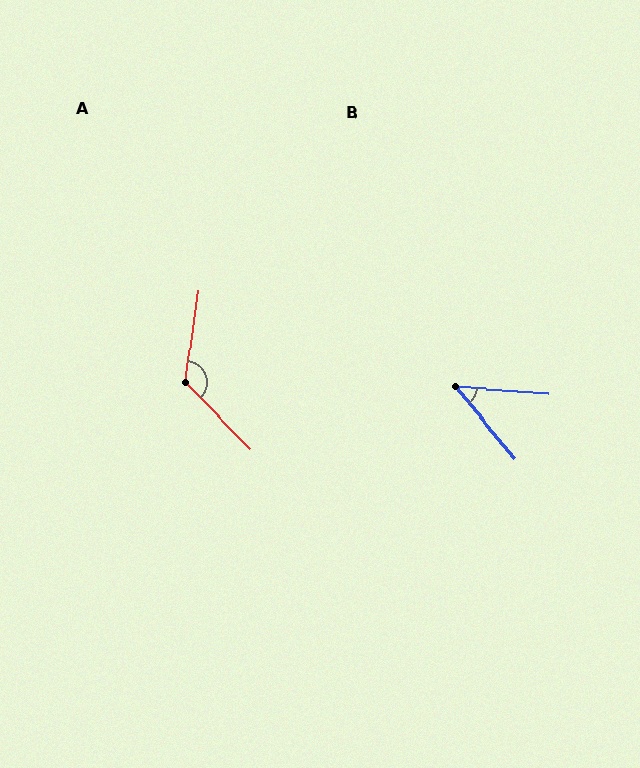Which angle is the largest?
A, at approximately 127 degrees.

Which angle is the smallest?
B, at approximately 46 degrees.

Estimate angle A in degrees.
Approximately 127 degrees.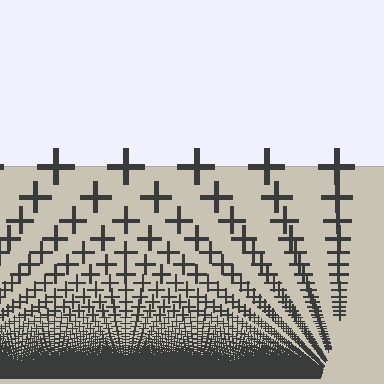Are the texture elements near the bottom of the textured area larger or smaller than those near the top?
Smaller. The gradient is inverted — elements near the bottom are smaller and denser.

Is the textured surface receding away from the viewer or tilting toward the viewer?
The surface appears to tilt toward the viewer. Texture elements get larger and sparser toward the top.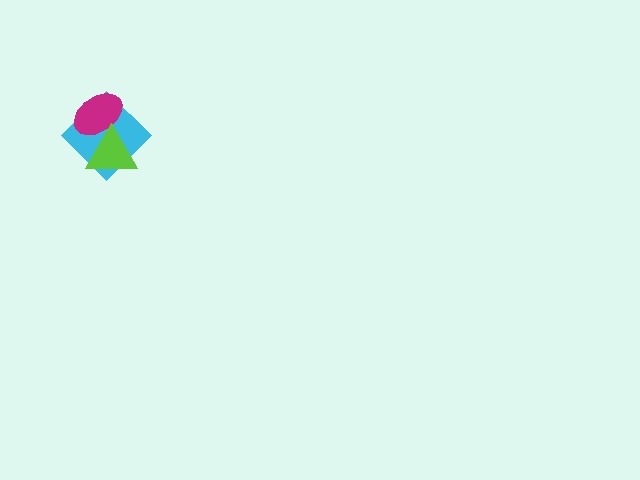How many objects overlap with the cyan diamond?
2 objects overlap with the cyan diamond.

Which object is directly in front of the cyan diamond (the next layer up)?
The magenta ellipse is directly in front of the cyan diamond.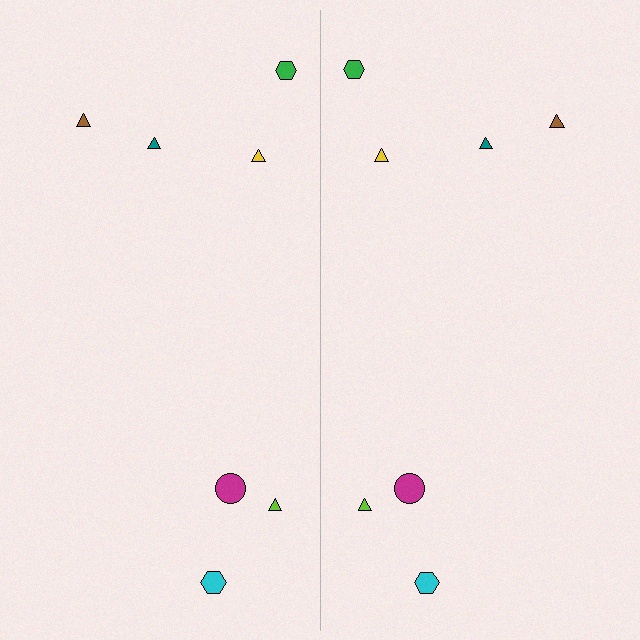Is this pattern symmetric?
Yes, this pattern has bilateral (reflection) symmetry.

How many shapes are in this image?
There are 14 shapes in this image.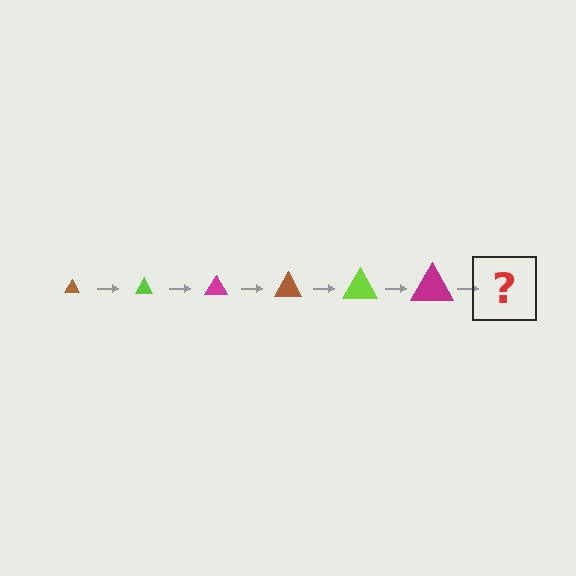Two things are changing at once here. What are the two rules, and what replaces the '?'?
The two rules are that the triangle grows larger each step and the color cycles through brown, lime, and magenta. The '?' should be a brown triangle, larger than the previous one.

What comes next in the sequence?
The next element should be a brown triangle, larger than the previous one.